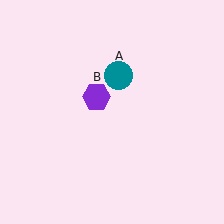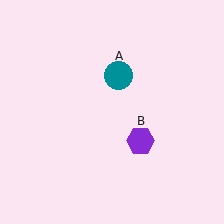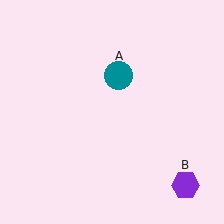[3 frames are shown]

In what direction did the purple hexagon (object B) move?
The purple hexagon (object B) moved down and to the right.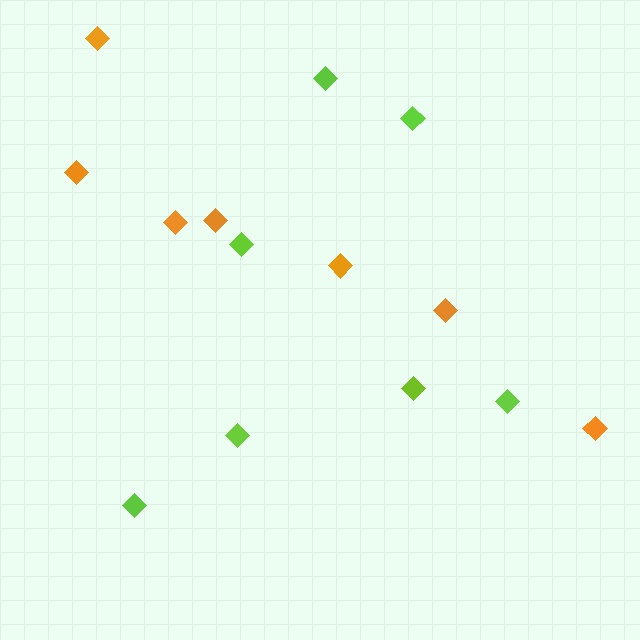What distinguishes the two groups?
There are 2 groups: one group of lime diamonds (7) and one group of orange diamonds (7).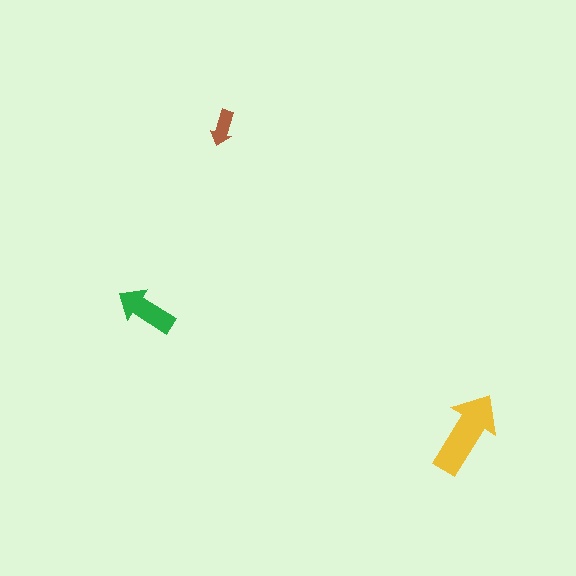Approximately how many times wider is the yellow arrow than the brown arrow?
About 2.5 times wider.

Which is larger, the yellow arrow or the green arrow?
The yellow one.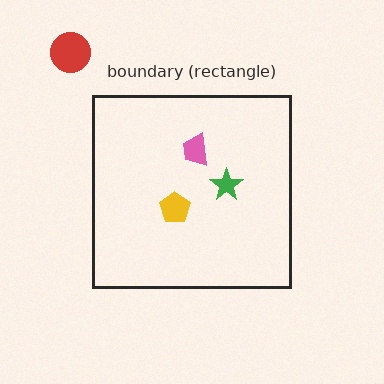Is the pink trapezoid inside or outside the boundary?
Inside.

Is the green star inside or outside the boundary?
Inside.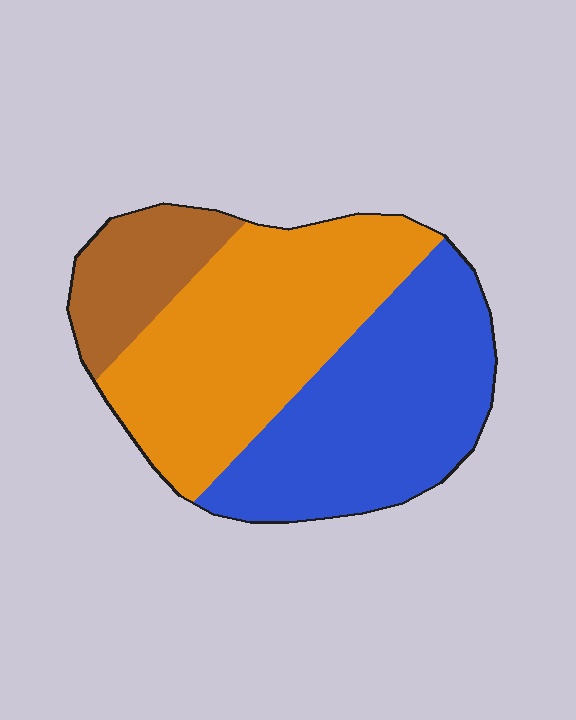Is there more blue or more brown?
Blue.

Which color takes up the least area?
Brown, at roughly 15%.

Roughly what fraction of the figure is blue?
Blue covers about 40% of the figure.